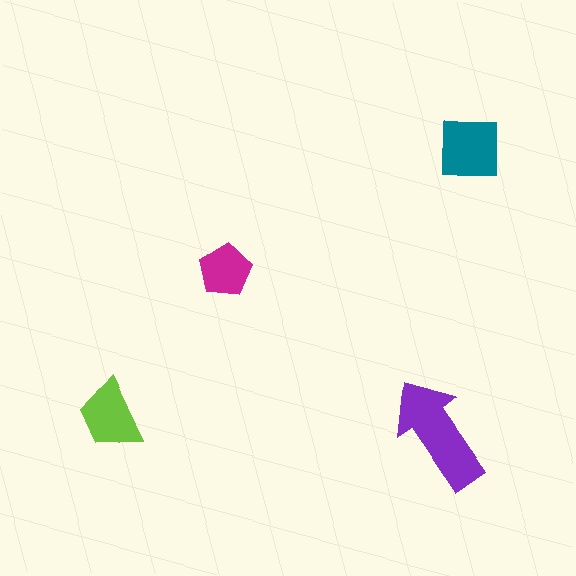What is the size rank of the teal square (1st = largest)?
2nd.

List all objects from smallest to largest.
The magenta pentagon, the lime trapezoid, the teal square, the purple arrow.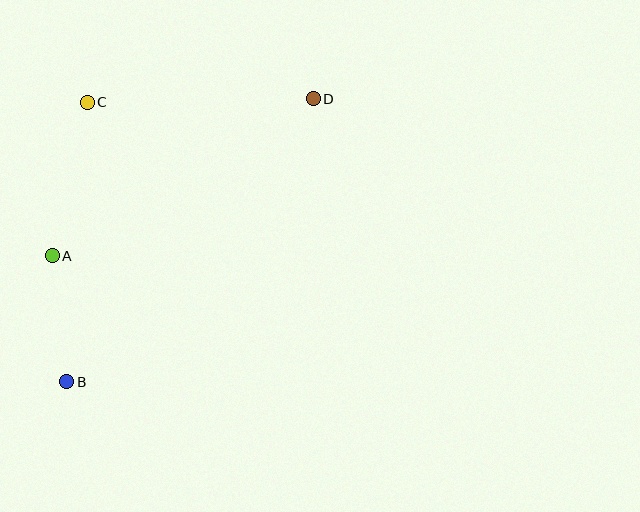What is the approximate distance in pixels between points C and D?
The distance between C and D is approximately 226 pixels.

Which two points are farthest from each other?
Points B and D are farthest from each other.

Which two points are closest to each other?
Points A and B are closest to each other.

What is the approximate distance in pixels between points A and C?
The distance between A and C is approximately 158 pixels.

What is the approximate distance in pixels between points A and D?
The distance between A and D is approximately 305 pixels.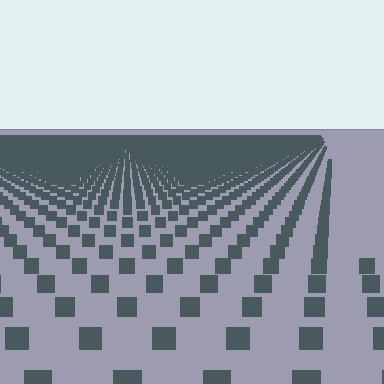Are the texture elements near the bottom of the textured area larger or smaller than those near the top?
Larger. Near the bottom, elements are closer to the viewer and appear at a bigger on-screen size.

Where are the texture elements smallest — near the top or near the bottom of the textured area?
Near the top.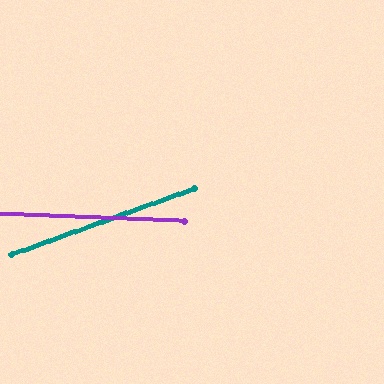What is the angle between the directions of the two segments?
Approximately 22 degrees.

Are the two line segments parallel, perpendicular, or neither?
Neither parallel nor perpendicular — they differ by about 22°.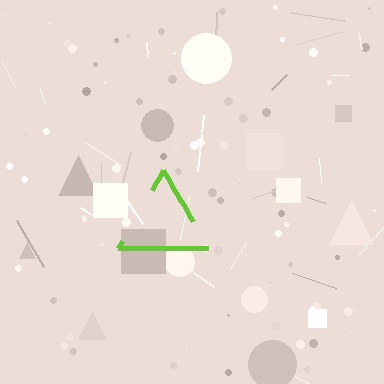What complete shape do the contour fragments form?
The contour fragments form a triangle.